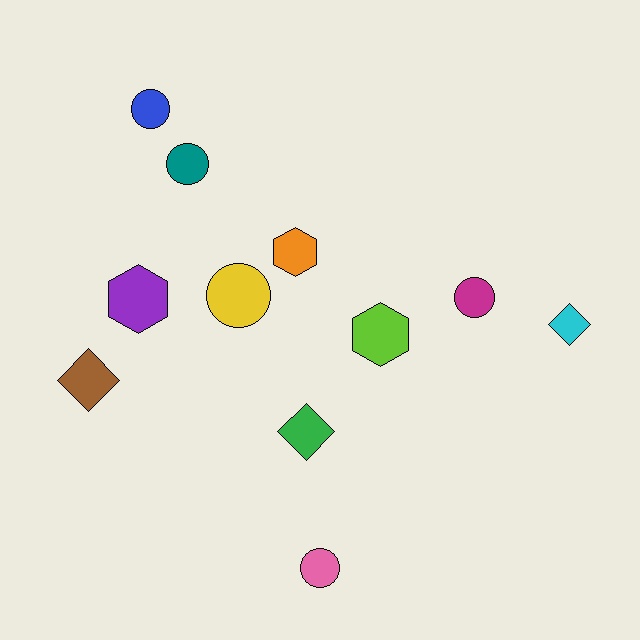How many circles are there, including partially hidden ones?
There are 5 circles.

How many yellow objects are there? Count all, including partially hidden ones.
There is 1 yellow object.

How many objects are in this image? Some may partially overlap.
There are 11 objects.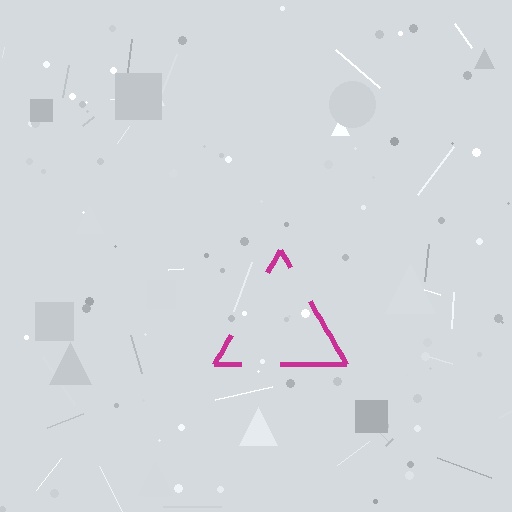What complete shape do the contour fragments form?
The contour fragments form a triangle.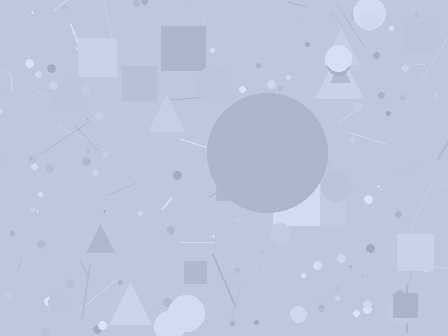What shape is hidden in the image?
A circle is hidden in the image.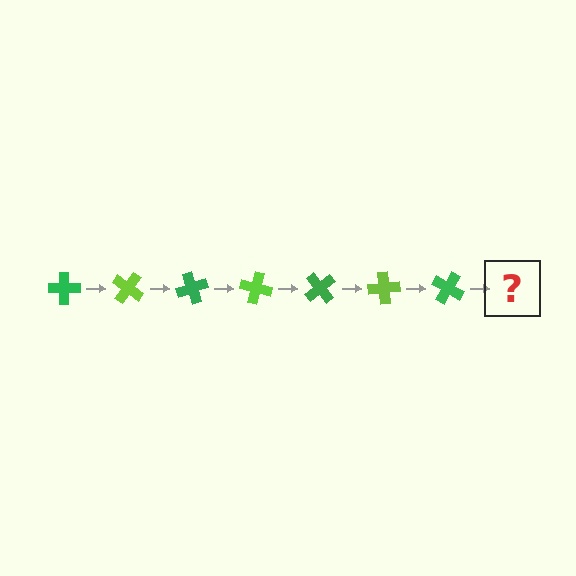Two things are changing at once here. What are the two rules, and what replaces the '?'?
The two rules are that it rotates 35 degrees each step and the color cycles through green and lime. The '?' should be a lime cross, rotated 245 degrees from the start.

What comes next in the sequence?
The next element should be a lime cross, rotated 245 degrees from the start.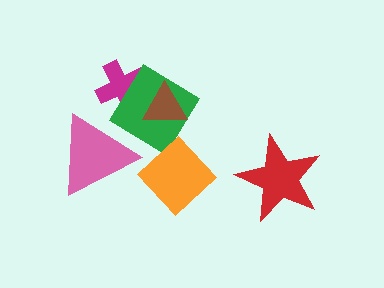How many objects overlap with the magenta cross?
1 object overlaps with the magenta cross.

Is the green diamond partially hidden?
Yes, it is partially covered by another shape.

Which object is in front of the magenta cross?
The green diamond is in front of the magenta cross.